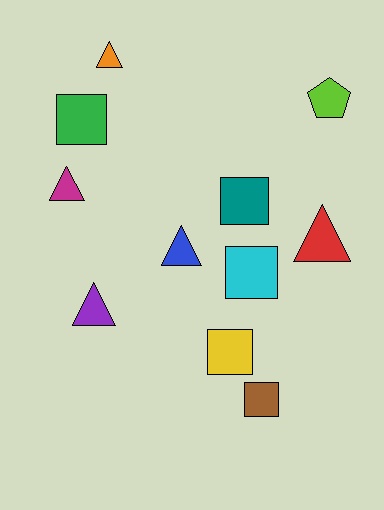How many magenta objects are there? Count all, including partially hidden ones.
There is 1 magenta object.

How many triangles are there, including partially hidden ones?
There are 5 triangles.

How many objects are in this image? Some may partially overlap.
There are 11 objects.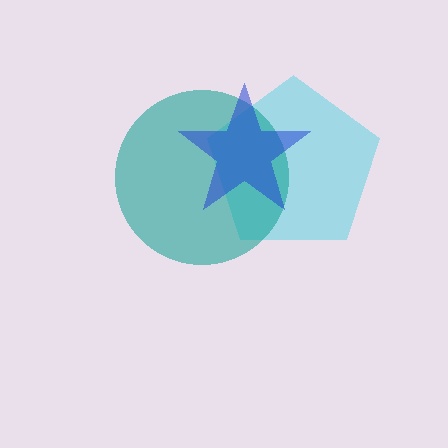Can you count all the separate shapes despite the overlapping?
Yes, there are 3 separate shapes.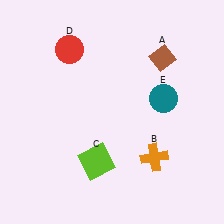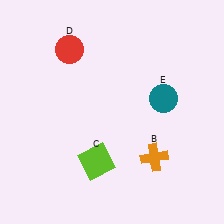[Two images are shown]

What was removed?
The brown diamond (A) was removed in Image 2.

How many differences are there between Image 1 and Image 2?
There is 1 difference between the two images.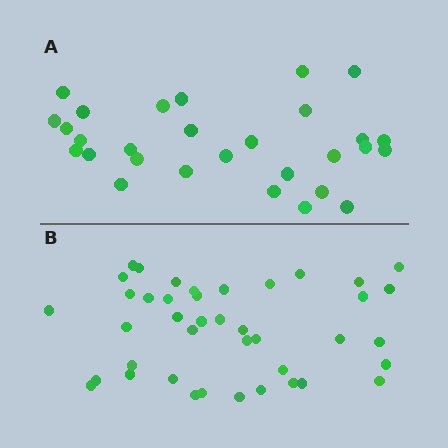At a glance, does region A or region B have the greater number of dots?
Region B (the bottom region) has more dots.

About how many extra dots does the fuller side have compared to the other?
Region B has roughly 12 or so more dots than region A.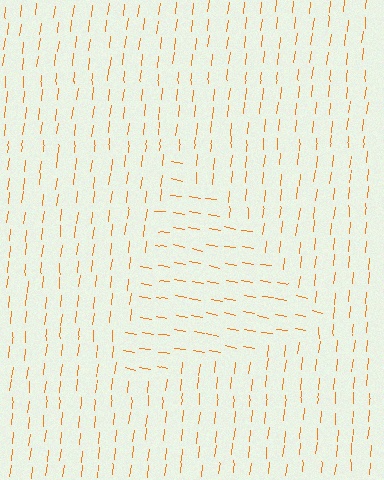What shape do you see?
I see a triangle.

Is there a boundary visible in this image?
Yes, there is a texture boundary formed by a change in line orientation.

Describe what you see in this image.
The image is filled with small orange line segments. A triangle region in the image has lines oriented differently from the surrounding lines, creating a visible texture boundary.